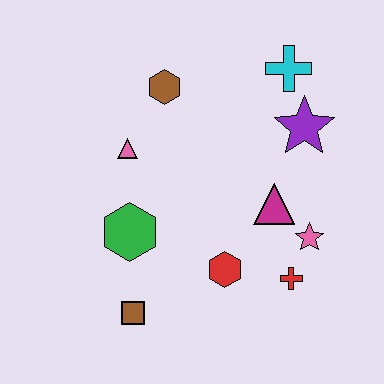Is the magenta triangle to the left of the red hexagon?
No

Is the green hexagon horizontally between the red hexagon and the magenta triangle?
No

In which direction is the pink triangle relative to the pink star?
The pink triangle is to the left of the pink star.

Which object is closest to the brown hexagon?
The pink triangle is closest to the brown hexagon.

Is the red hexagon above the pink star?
No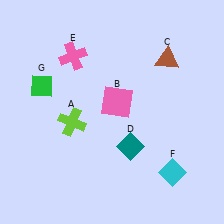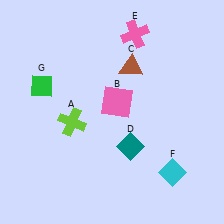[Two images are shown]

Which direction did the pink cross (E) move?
The pink cross (E) moved right.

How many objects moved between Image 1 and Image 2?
2 objects moved between the two images.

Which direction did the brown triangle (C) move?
The brown triangle (C) moved left.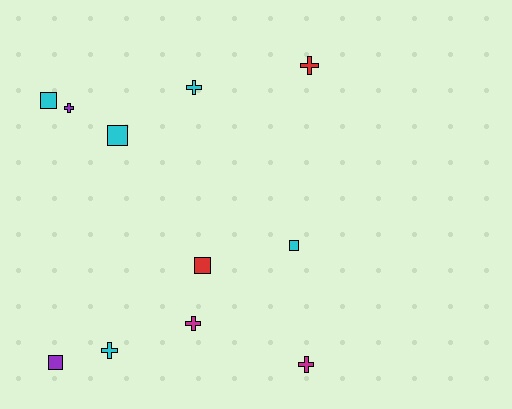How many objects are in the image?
There are 11 objects.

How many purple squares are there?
There is 1 purple square.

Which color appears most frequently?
Cyan, with 5 objects.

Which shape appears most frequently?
Cross, with 6 objects.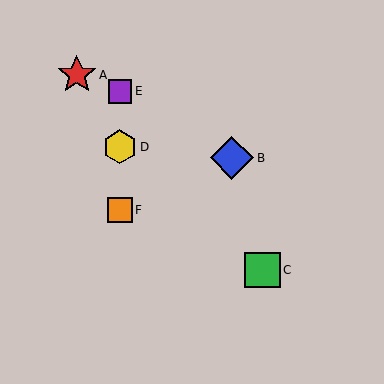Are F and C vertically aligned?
No, F is at x≈120 and C is at x≈263.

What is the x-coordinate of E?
Object E is at x≈120.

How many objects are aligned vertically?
3 objects (D, E, F) are aligned vertically.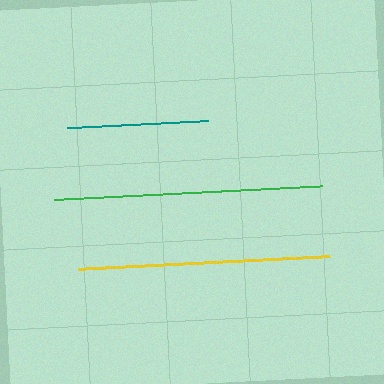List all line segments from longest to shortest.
From longest to shortest: green, yellow, teal.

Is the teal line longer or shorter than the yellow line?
The yellow line is longer than the teal line.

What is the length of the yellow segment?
The yellow segment is approximately 252 pixels long.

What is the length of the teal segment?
The teal segment is approximately 142 pixels long.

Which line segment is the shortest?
The teal line is the shortest at approximately 142 pixels.